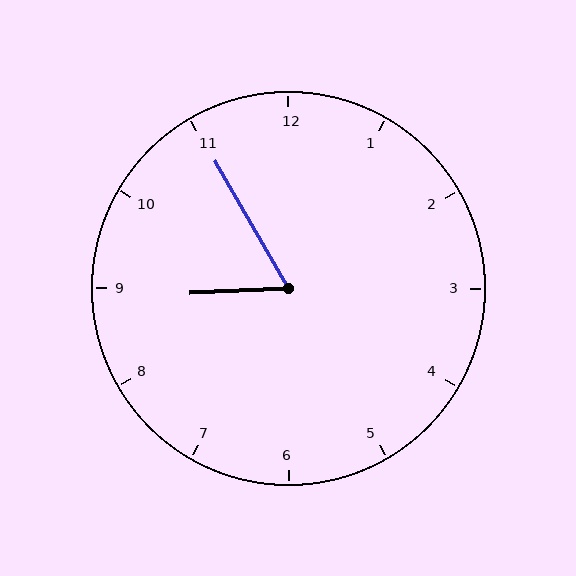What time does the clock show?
8:55.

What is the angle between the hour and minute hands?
Approximately 62 degrees.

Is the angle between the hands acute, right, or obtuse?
It is acute.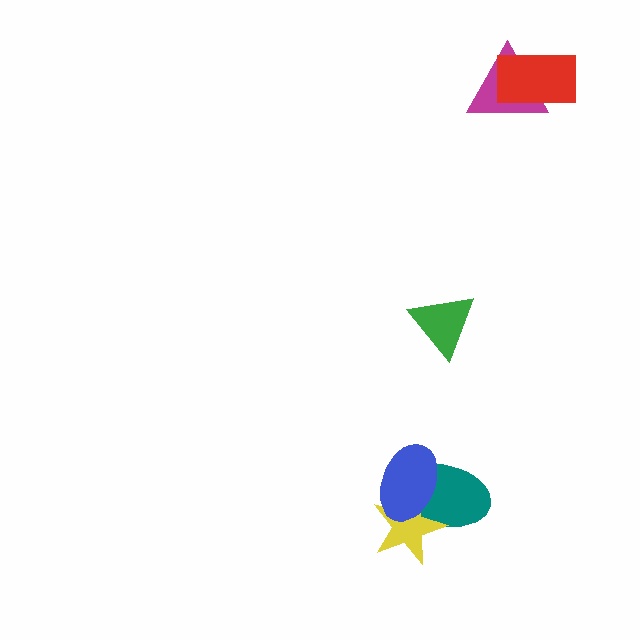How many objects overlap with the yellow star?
2 objects overlap with the yellow star.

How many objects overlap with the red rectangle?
1 object overlaps with the red rectangle.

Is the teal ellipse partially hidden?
Yes, it is partially covered by another shape.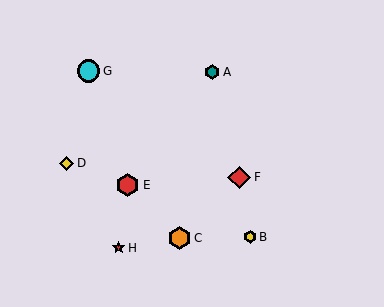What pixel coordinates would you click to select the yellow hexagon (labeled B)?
Click at (250, 237) to select the yellow hexagon B.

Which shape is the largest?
The red hexagon (labeled E) is the largest.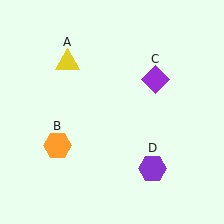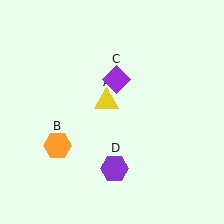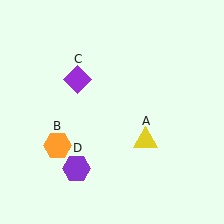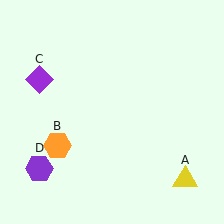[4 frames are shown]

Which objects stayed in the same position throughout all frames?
Orange hexagon (object B) remained stationary.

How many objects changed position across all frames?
3 objects changed position: yellow triangle (object A), purple diamond (object C), purple hexagon (object D).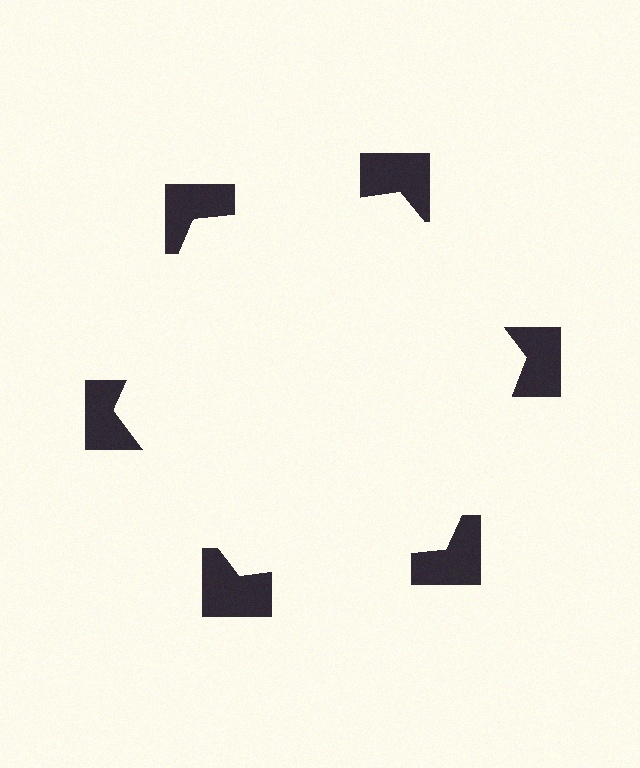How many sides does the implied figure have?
6 sides.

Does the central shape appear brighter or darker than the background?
It typically appears slightly brighter than the background, even though no actual brightness change is drawn.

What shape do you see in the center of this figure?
An illusory hexagon — its edges are inferred from the aligned wedge cuts in the notched squares, not physically drawn.